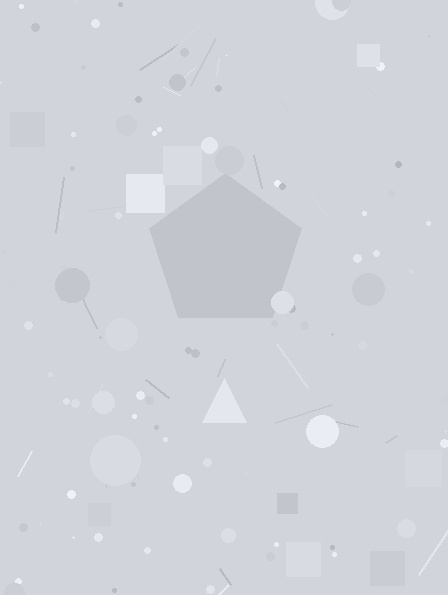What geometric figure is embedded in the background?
A pentagon is embedded in the background.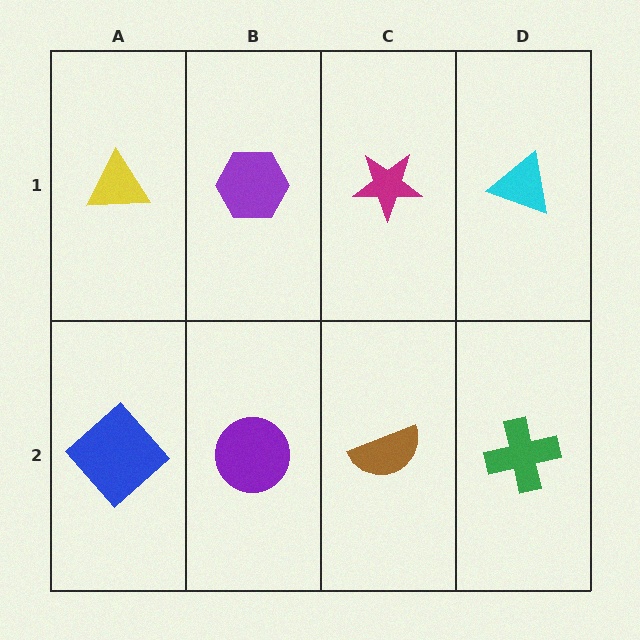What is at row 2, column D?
A green cross.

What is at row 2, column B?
A purple circle.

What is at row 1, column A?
A yellow triangle.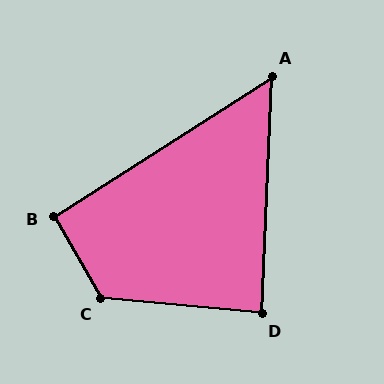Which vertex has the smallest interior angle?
A, at approximately 55 degrees.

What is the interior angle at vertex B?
Approximately 93 degrees (approximately right).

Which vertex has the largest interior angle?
C, at approximately 125 degrees.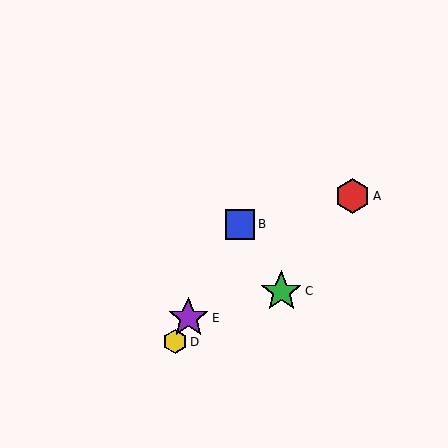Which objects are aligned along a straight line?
Objects B, D, E are aligned along a straight line.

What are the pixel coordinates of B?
Object B is at (240, 224).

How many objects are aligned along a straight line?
3 objects (B, D, E) are aligned along a straight line.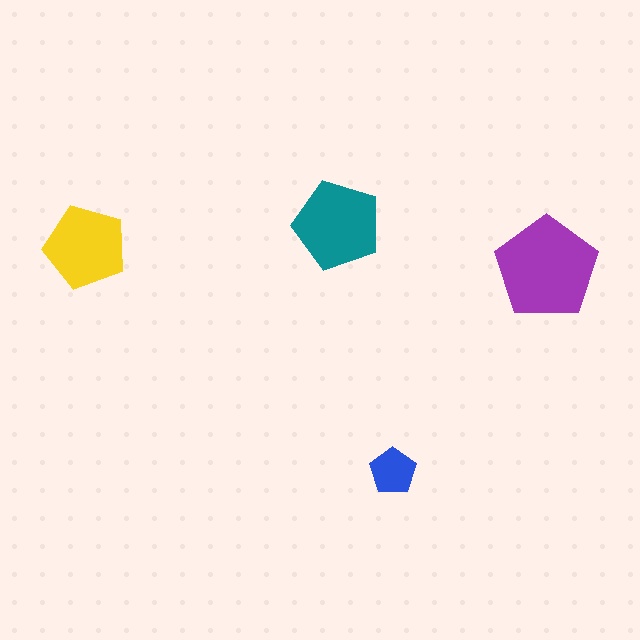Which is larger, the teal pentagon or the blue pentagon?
The teal one.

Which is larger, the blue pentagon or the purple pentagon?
The purple one.